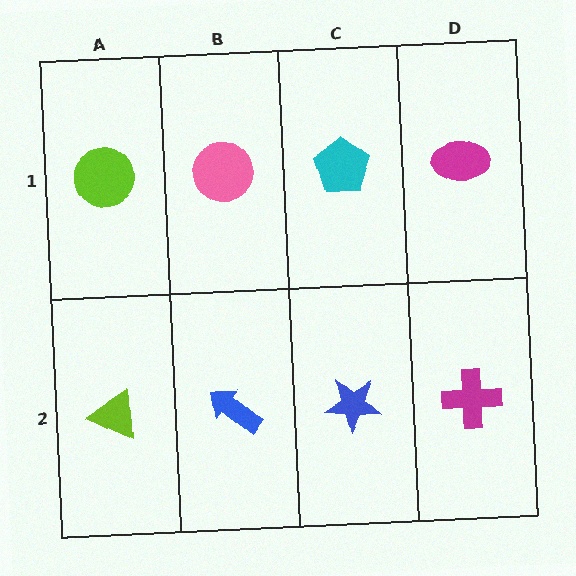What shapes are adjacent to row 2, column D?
A magenta ellipse (row 1, column D), a blue star (row 2, column C).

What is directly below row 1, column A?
A lime triangle.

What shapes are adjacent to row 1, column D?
A magenta cross (row 2, column D), a cyan pentagon (row 1, column C).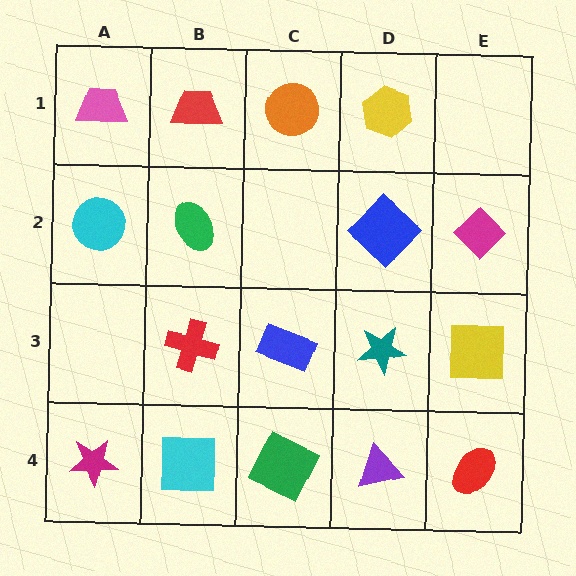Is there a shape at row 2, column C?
No, that cell is empty.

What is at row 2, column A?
A cyan circle.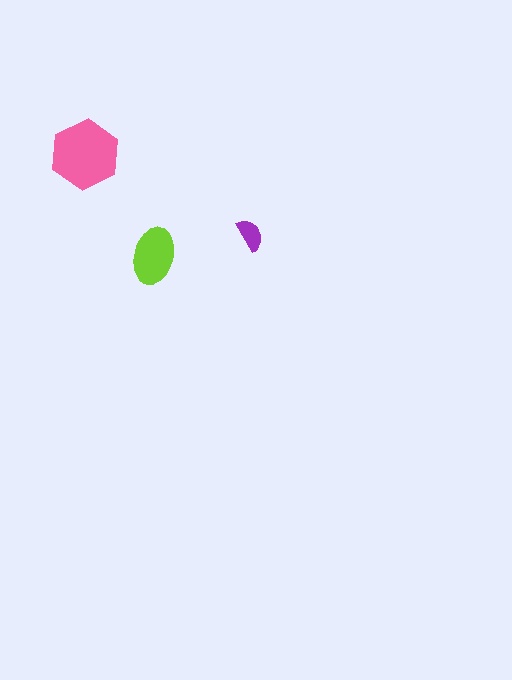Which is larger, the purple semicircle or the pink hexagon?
The pink hexagon.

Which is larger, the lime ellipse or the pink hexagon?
The pink hexagon.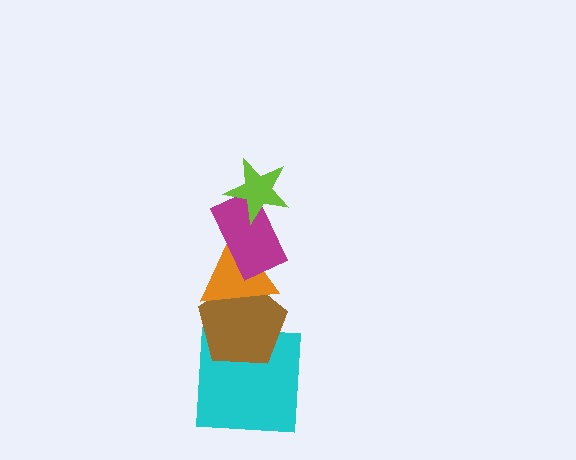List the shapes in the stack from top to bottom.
From top to bottom: the lime star, the magenta rectangle, the orange triangle, the brown pentagon, the cyan square.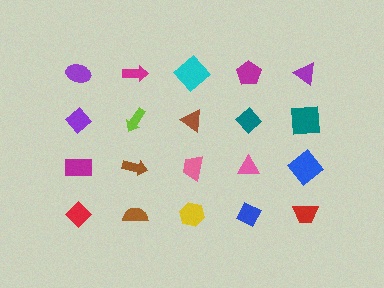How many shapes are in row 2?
5 shapes.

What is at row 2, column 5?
A teal square.